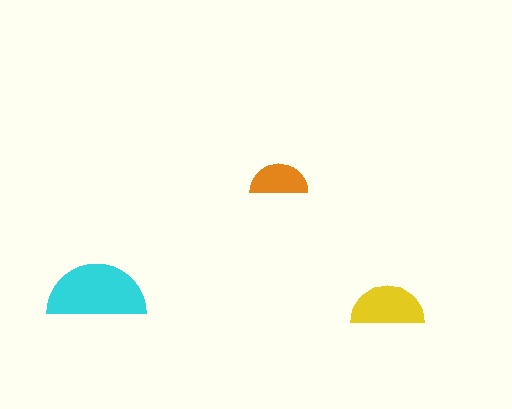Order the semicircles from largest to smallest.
the cyan one, the yellow one, the orange one.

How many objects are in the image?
There are 3 objects in the image.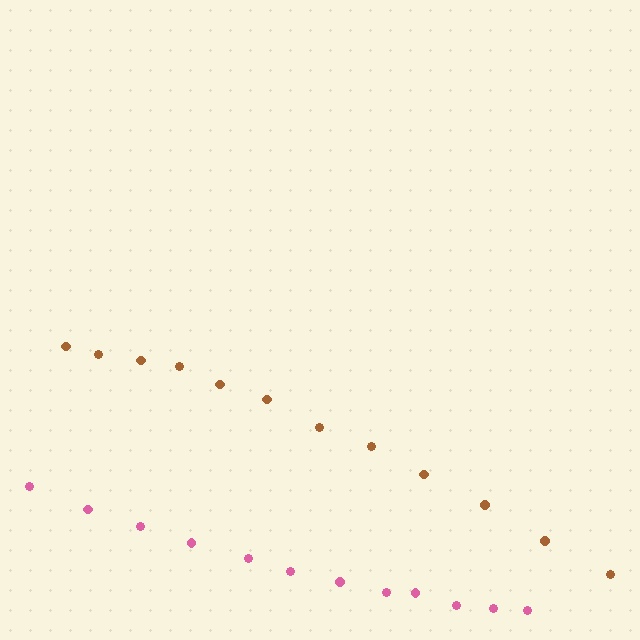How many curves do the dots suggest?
There are 2 distinct paths.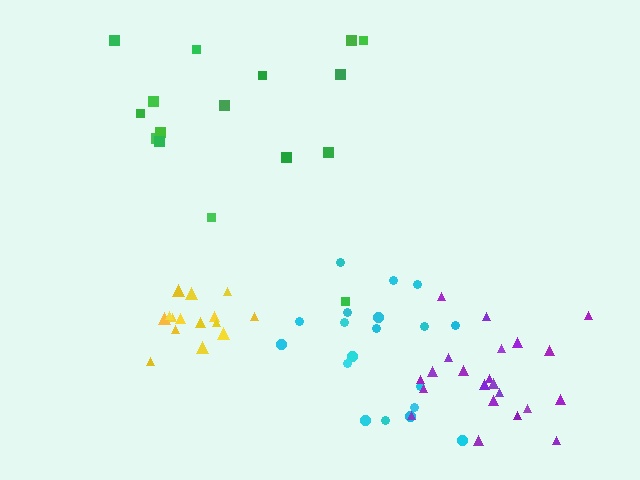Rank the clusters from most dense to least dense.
yellow, purple, cyan, green.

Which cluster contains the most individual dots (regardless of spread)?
Purple (22).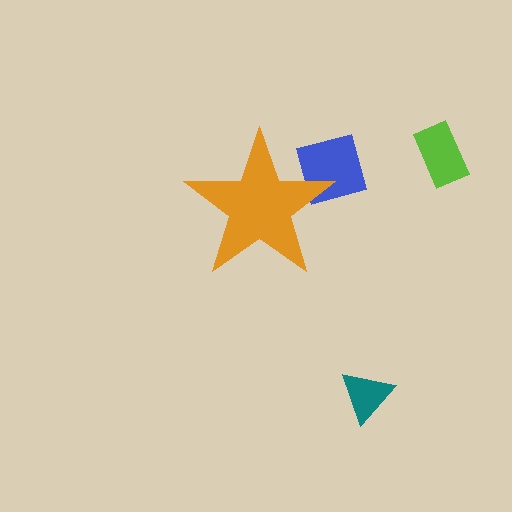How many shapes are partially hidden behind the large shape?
1 shape is partially hidden.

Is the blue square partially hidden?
Yes, the blue square is partially hidden behind the orange star.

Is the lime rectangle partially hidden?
No, the lime rectangle is fully visible.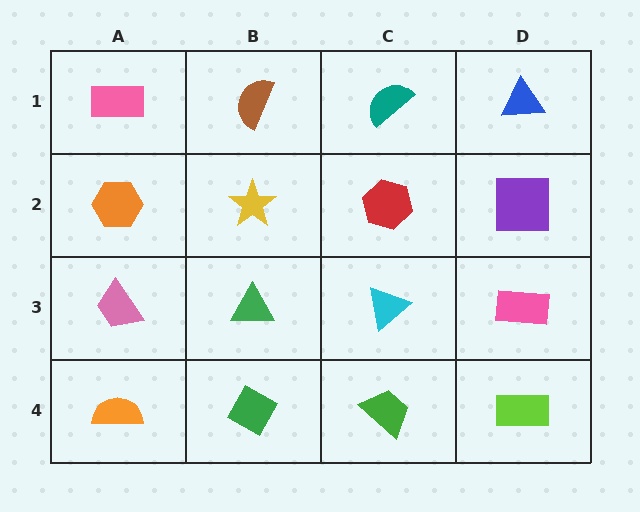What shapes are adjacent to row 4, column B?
A green triangle (row 3, column B), an orange semicircle (row 4, column A), a green trapezoid (row 4, column C).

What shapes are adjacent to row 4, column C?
A cyan triangle (row 3, column C), a green diamond (row 4, column B), a lime rectangle (row 4, column D).